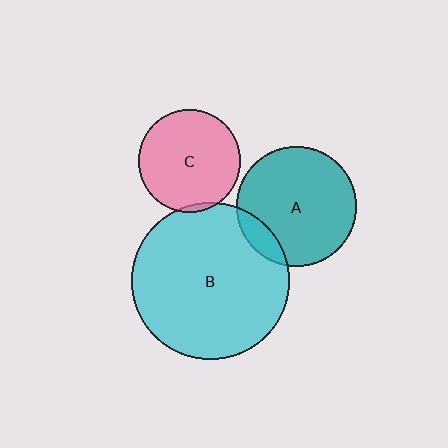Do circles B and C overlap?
Yes.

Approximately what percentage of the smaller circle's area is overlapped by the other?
Approximately 5%.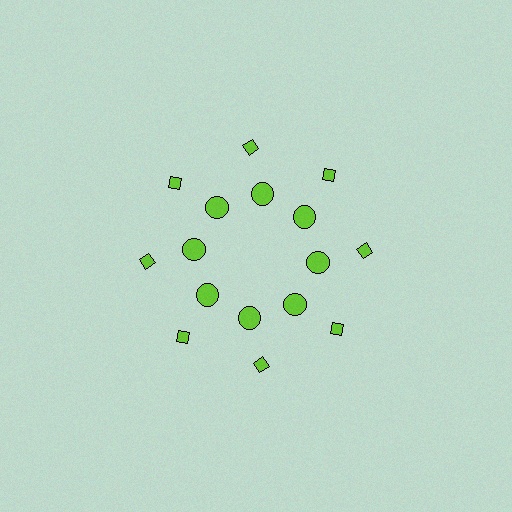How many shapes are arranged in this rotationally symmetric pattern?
There are 16 shapes, arranged in 8 groups of 2.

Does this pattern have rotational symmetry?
Yes, this pattern has 8-fold rotational symmetry. It looks the same after rotating 45 degrees around the center.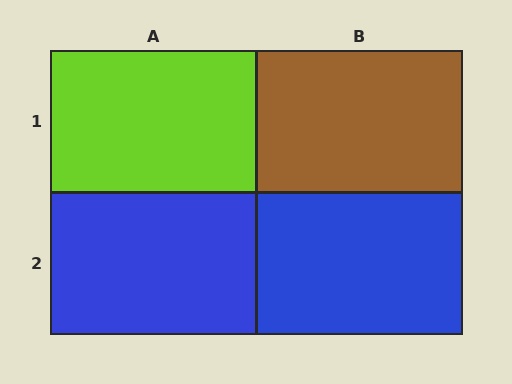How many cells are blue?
2 cells are blue.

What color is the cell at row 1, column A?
Lime.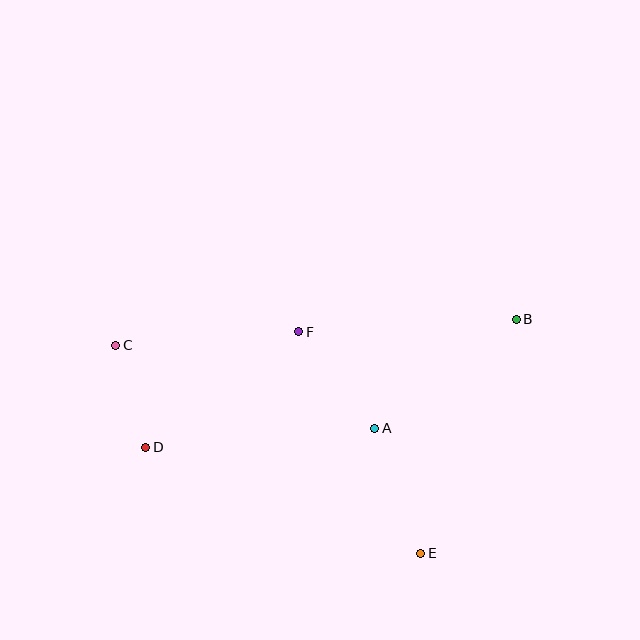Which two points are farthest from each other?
Points B and C are farthest from each other.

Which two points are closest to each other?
Points C and D are closest to each other.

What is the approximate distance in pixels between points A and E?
The distance between A and E is approximately 133 pixels.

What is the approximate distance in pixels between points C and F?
The distance between C and F is approximately 183 pixels.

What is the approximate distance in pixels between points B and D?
The distance between B and D is approximately 392 pixels.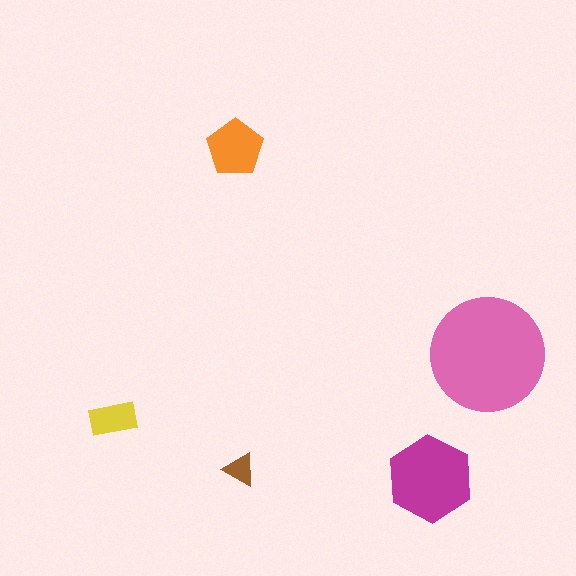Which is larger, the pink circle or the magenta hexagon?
The pink circle.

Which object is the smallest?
The brown triangle.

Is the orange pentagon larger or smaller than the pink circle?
Smaller.